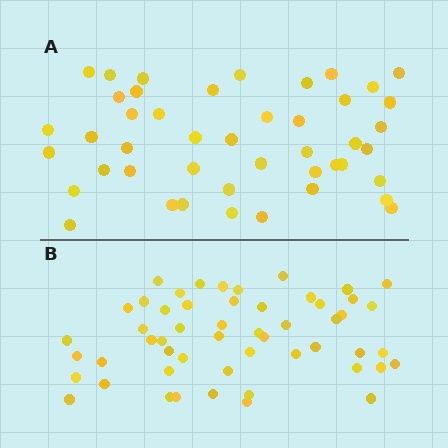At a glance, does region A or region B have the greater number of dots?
Region B (the bottom region) has more dots.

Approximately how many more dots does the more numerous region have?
Region B has roughly 8 or so more dots than region A.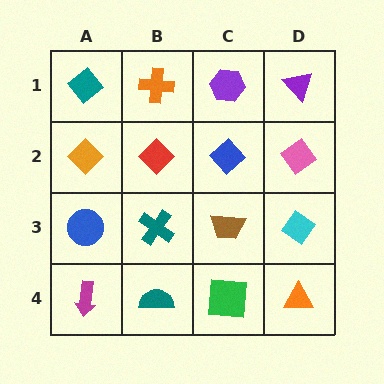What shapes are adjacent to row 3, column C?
A blue diamond (row 2, column C), a green square (row 4, column C), a teal cross (row 3, column B), a cyan diamond (row 3, column D).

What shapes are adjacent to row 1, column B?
A red diamond (row 2, column B), a teal diamond (row 1, column A), a purple hexagon (row 1, column C).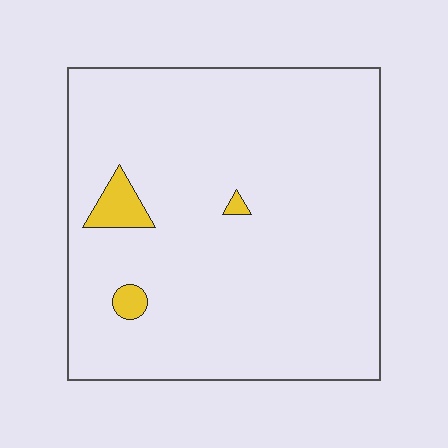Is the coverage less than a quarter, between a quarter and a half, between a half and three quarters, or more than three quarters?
Less than a quarter.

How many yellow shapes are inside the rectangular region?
3.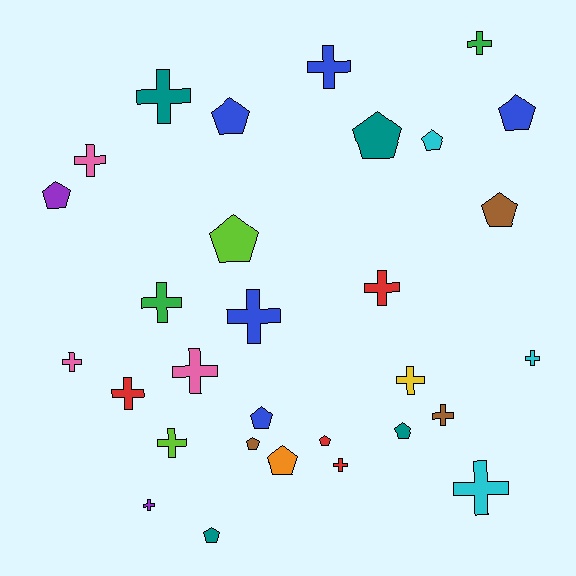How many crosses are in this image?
There are 17 crosses.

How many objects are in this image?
There are 30 objects.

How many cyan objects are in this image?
There are 3 cyan objects.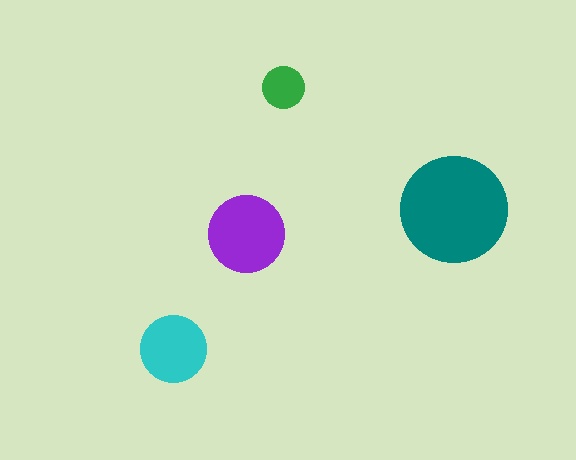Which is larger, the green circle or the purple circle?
The purple one.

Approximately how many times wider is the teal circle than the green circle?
About 2.5 times wider.